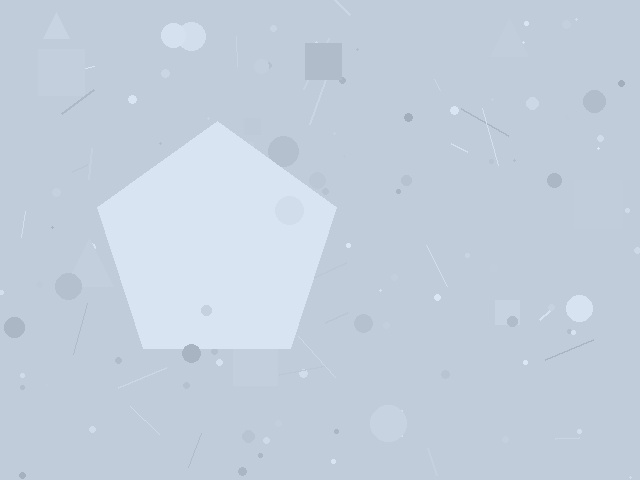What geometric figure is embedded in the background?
A pentagon is embedded in the background.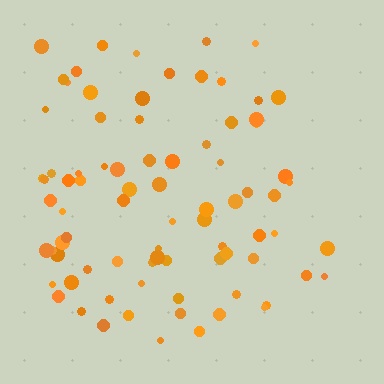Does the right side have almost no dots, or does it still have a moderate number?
Still a moderate number, just noticeably fewer than the left.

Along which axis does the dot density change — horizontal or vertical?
Horizontal.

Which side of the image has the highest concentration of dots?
The left.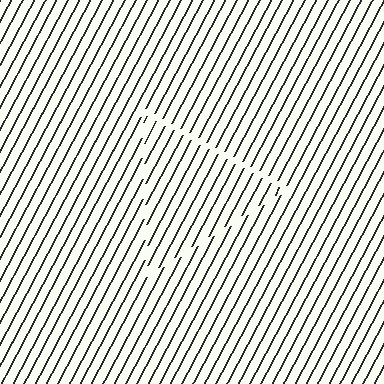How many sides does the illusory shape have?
3 sides — the line-ends trace a triangle.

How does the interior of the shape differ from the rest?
The interior of the shape contains the same grating, shifted by half a period — the contour is defined by the phase discontinuity where line-ends from the inner and outer gratings abut.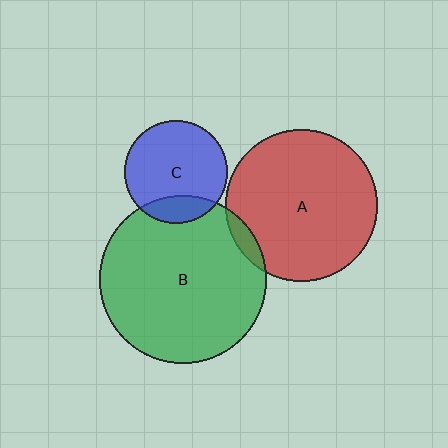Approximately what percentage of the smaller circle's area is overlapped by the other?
Approximately 5%.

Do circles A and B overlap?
Yes.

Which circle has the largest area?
Circle B (green).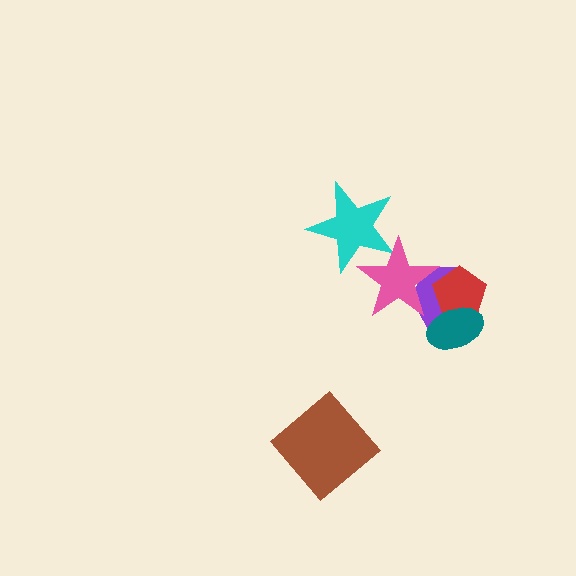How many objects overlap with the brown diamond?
0 objects overlap with the brown diamond.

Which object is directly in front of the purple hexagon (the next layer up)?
The red pentagon is directly in front of the purple hexagon.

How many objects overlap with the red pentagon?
3 objects overlap with the red pentagon.